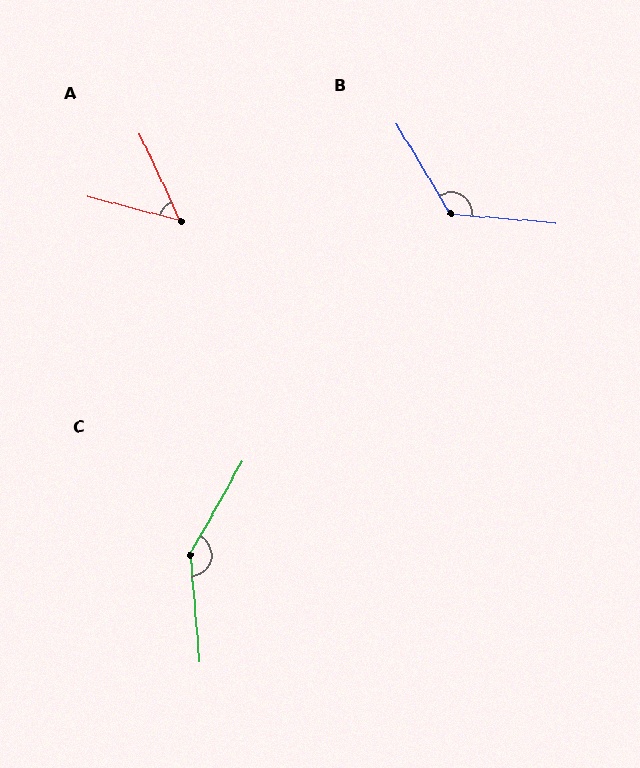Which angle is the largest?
C, at approximately 145 degrees.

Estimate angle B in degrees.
Approximately 126 degrees.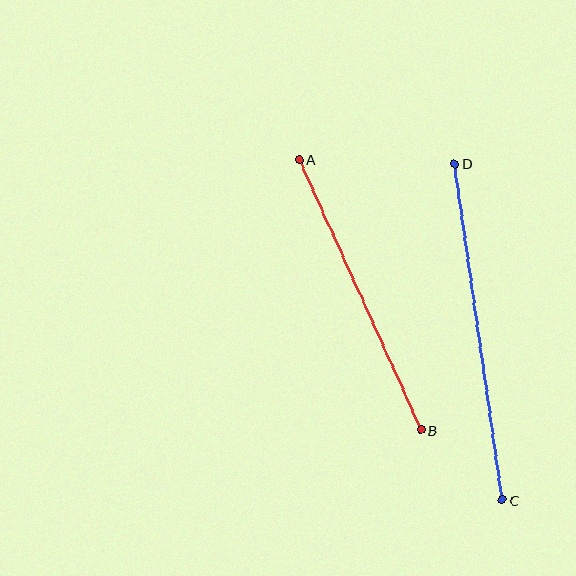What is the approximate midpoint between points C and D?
The midpoint is at approximately (478, 332) pixels.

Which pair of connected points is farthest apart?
Points C and D are farthest apart.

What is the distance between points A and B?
The distance is approximately 297 pixels.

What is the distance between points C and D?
The distance is approximately 339 pixels.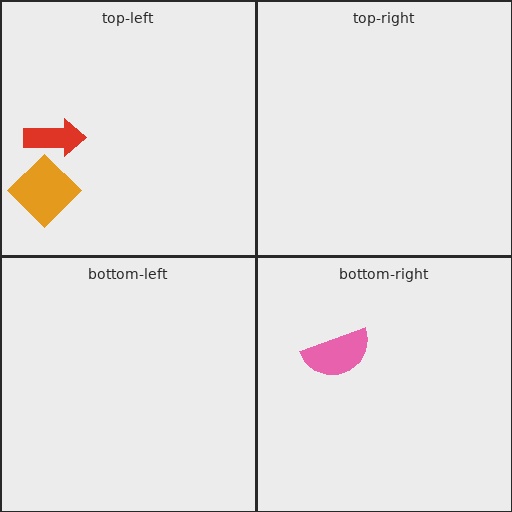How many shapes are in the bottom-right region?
1.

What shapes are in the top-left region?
The orange diamond, the red arrow.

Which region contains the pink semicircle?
The bottom-right region.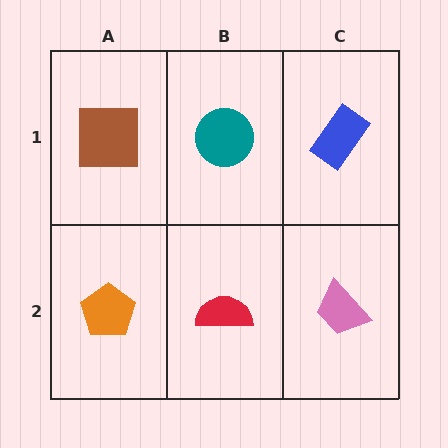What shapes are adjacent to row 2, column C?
A blue rectangle (row 1, column C), a red semicircle (row 2, column B).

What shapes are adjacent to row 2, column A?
A brown square (row 1, column A), a red semicircle (row 2, column B).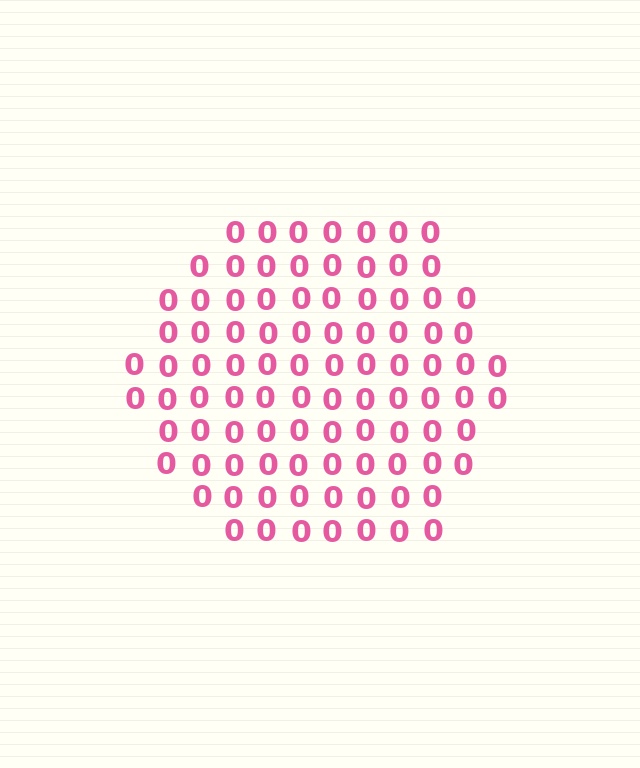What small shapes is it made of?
It is made of small digit 0's.